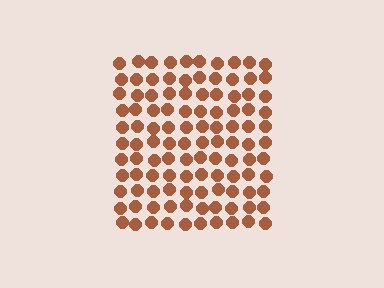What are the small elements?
The small elements are circles.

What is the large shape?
The large shape is a square.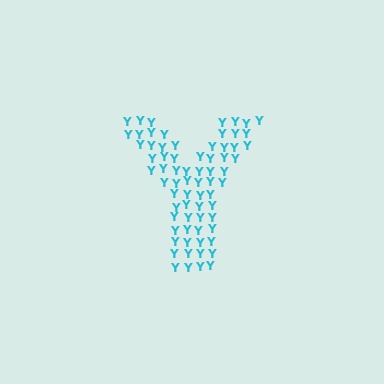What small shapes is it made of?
It is made of small letter Y's.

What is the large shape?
The large shape is the letter Y.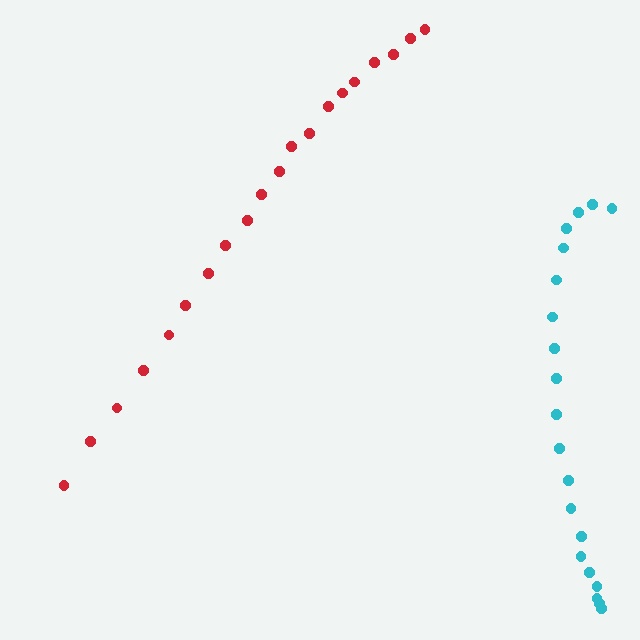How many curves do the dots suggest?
There are 2 distinct paths.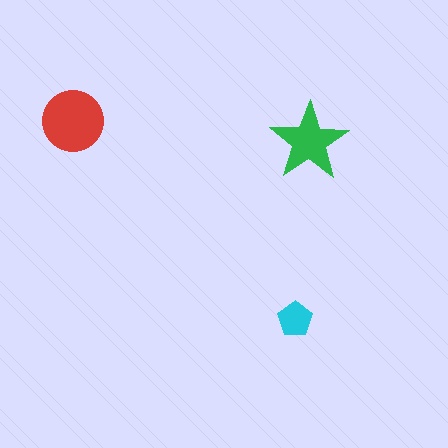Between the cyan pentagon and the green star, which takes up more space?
The green star.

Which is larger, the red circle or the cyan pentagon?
The red circle.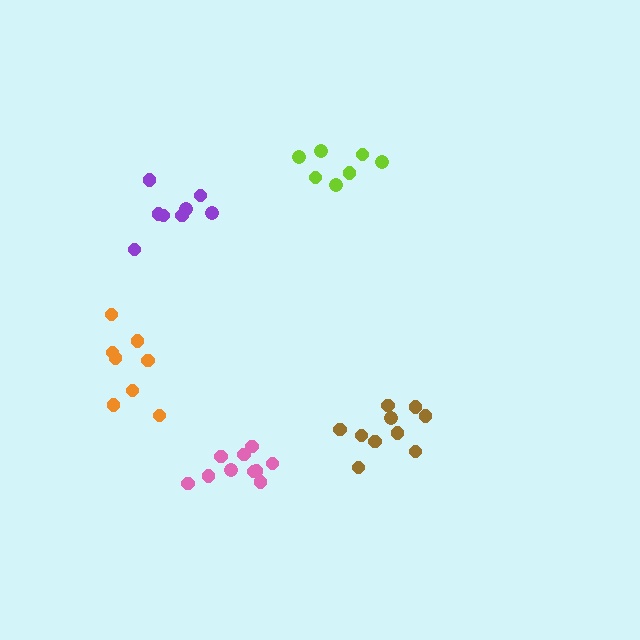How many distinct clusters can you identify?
There are 5 distinct clusters.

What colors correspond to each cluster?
The clusters are colored: brown, purple, pink, lime, orange.